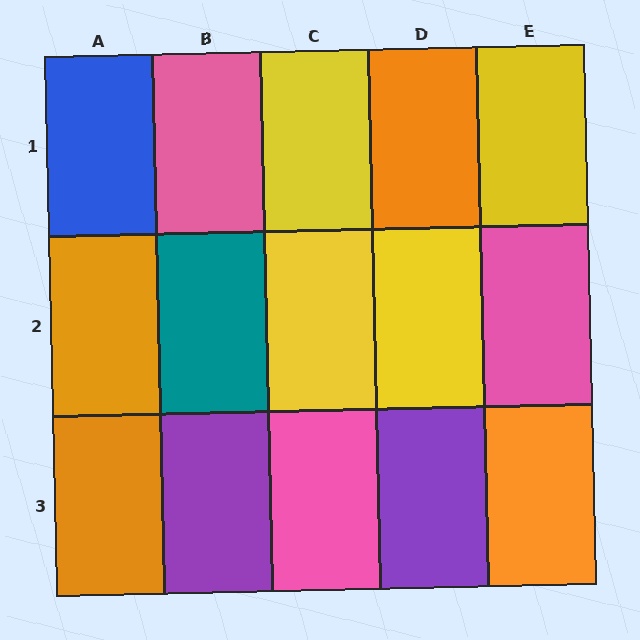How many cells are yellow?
4 cells are yellow.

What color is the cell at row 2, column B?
Teal.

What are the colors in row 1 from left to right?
Blue, pink, yellow, orange, yellow.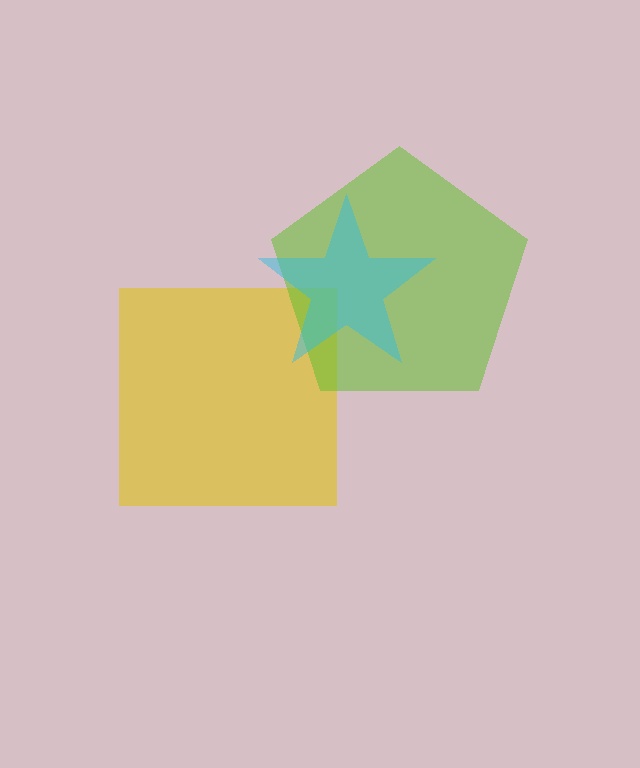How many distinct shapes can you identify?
There are 3 distinct shapes: a yellow square, a lime pentagon, a cyan star.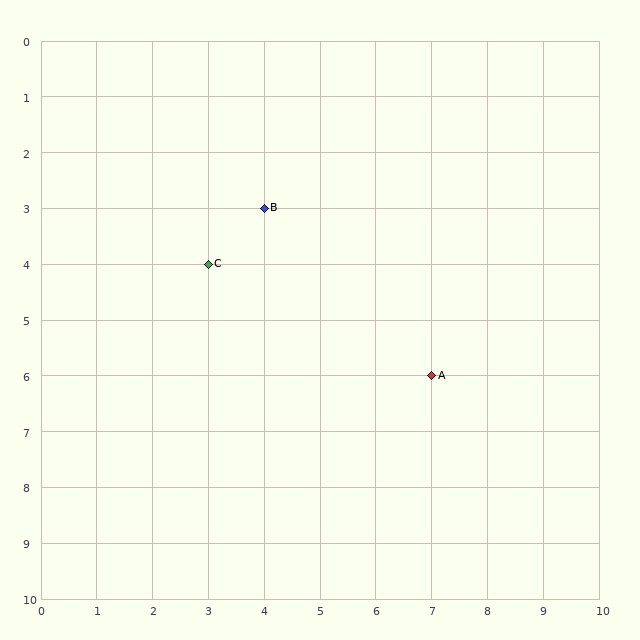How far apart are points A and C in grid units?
Points A and C are 4 columns and 2 rows apart (about 4.5 grid units diagonally).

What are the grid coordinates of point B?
Point B is at grid coordinates (4, 3).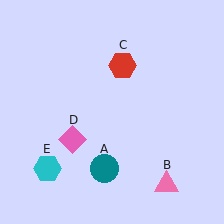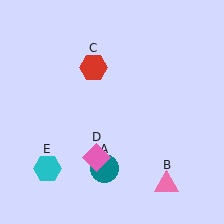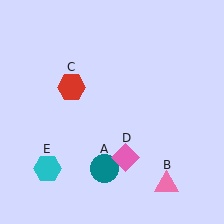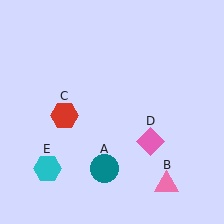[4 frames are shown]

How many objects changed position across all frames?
2 objects changed position: red hexagon (object C), pink diamond (object D).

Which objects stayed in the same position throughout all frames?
Teal circle (object A) and pink triangle (object B) and cyan hexagon (object E) remained stationary.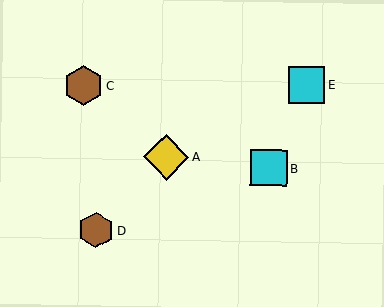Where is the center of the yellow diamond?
The center of the yellow diamond is at (166, 157).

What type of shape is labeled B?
Shape B is a cyan square.